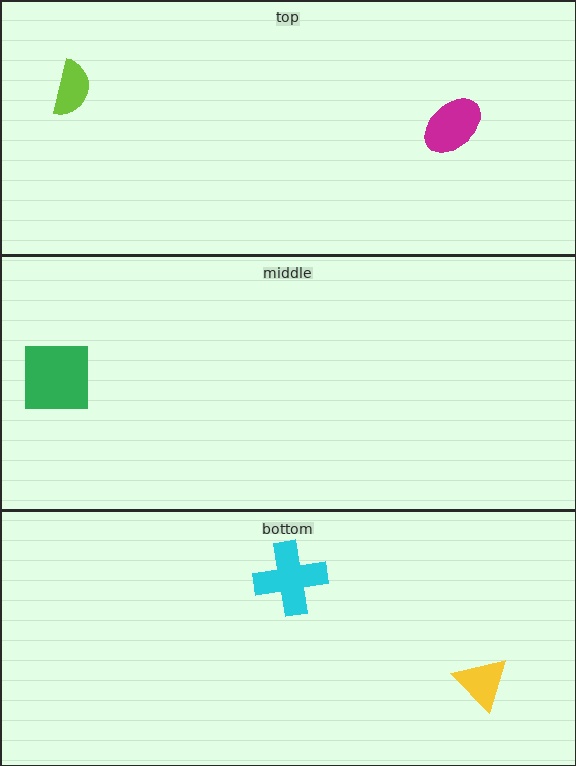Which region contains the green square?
The middle region.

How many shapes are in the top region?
2.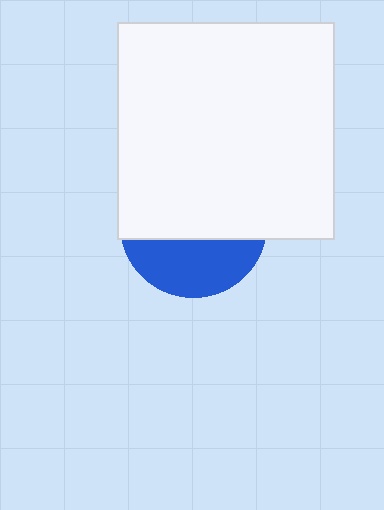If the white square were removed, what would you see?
You would see the complete blue circle.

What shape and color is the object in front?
The object in front is a white square.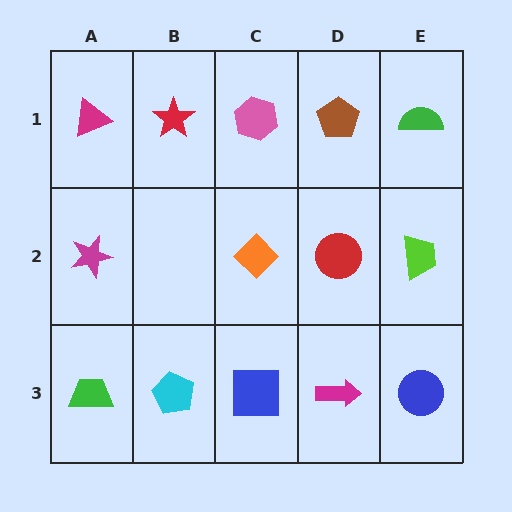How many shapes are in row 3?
5 shapes.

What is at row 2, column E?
A lime trapezoid.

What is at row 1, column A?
A magenta triangle.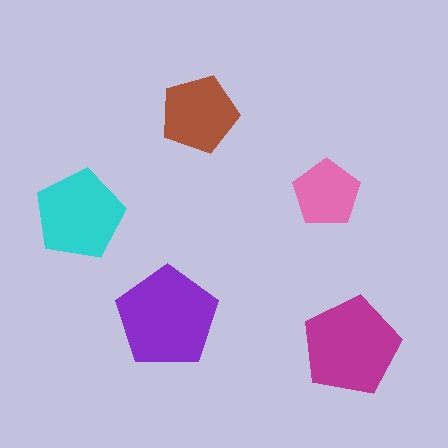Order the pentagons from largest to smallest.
the purple one, the magenta one, the cyan one, the brown one, the pink one.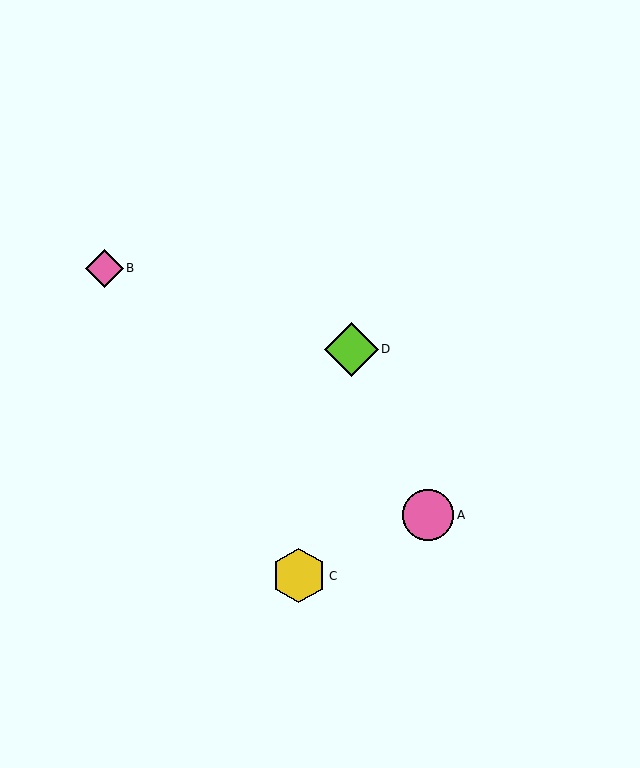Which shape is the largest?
The yellow hexagon (labeled C) is the largest.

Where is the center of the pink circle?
The center of the pink circle is at (428, 515).